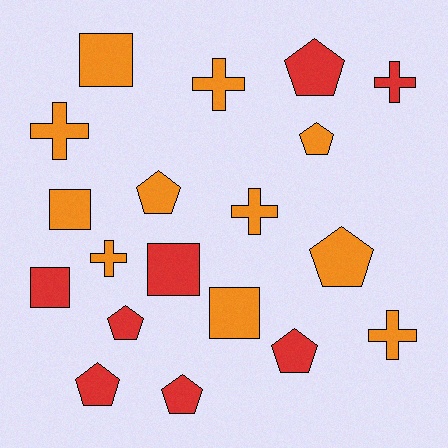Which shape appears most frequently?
Pentagon, with 8 objects.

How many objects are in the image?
There are 19 objects.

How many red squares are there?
There are 2 red squares.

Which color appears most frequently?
Orange, with 11 objects.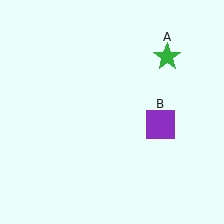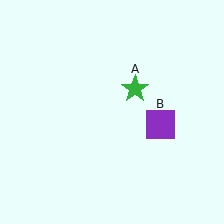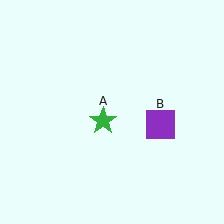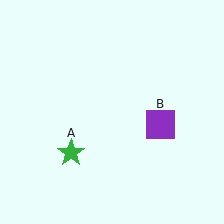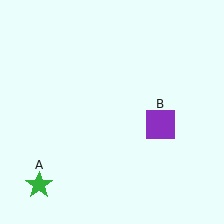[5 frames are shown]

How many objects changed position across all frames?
1 object changed position: green star (object A).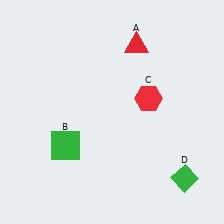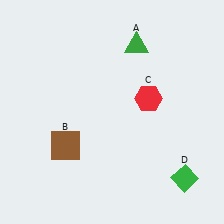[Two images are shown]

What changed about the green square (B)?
In Image 1, B is green. In Image 2, it changed to brown.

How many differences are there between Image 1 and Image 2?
There are 2 differences between the two images.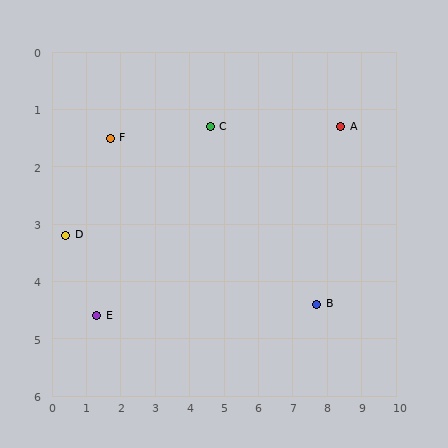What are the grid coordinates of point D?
Point D is at approximately (0.4, 3.2).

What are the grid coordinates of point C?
Point C is at approximately (4.6, 1.3).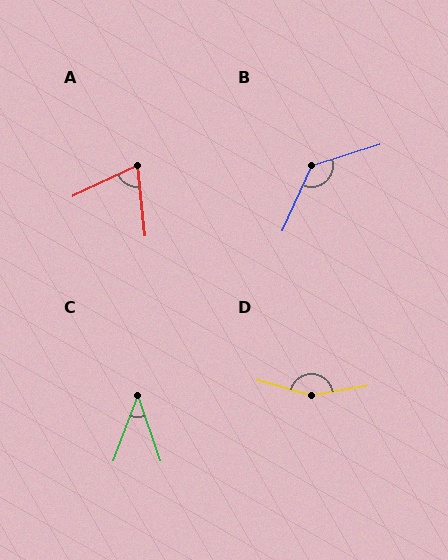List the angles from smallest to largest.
C (40°), A (71°), B (132°), D (155°).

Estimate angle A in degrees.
Approximately 71 degrees.